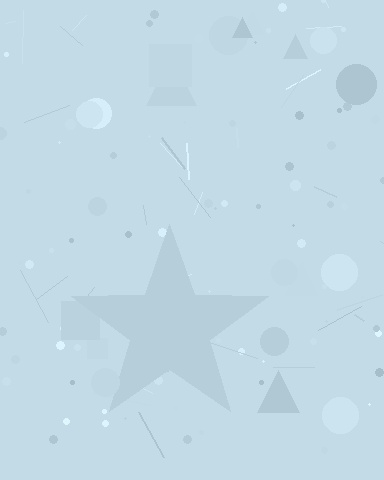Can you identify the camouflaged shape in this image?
The camouflaged shape is a star.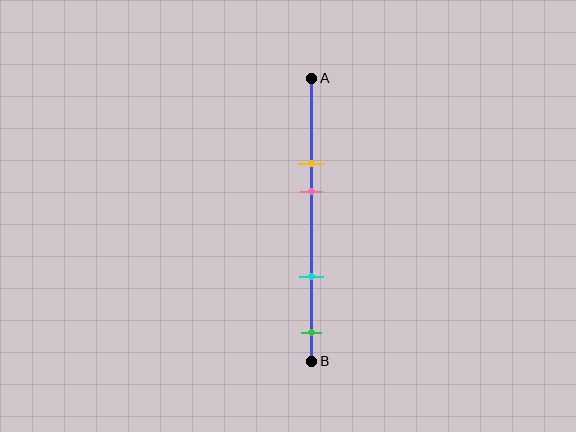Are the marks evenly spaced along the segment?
No, the marks are not evenly spaced.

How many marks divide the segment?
There are 4 marks dividing the segment.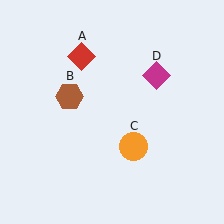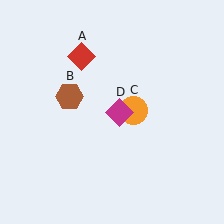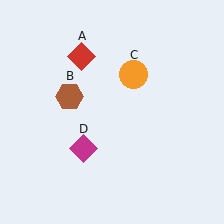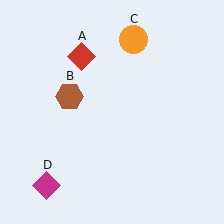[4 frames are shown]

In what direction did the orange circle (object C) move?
The orange circle (object C) moved up.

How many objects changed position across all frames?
2 objects changed position: orange circle (object C), magenta diamond (object D).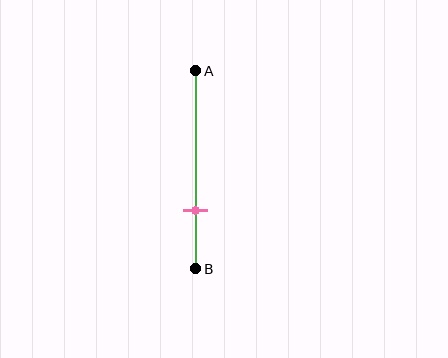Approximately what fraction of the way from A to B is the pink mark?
The pink mark is approximately 70% of the way from A to B.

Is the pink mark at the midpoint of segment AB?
No, the mark is at about 70% from A, not at the 50% midpoint.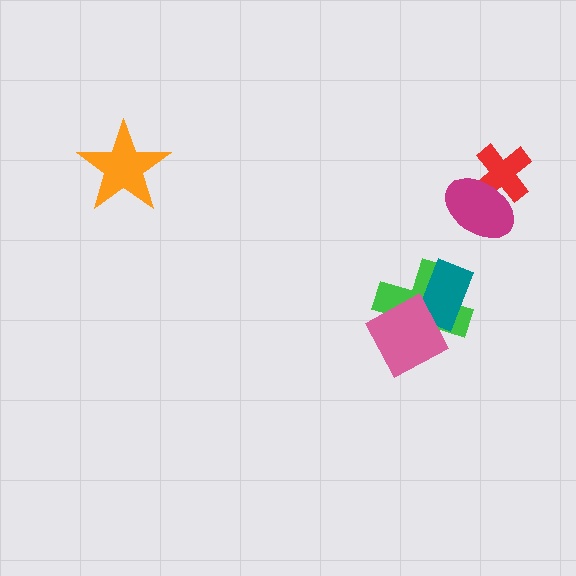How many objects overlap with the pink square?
2 objects overlap with the pink square.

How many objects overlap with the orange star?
0 objects overlap with the orange star.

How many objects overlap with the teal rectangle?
2 objects overlap with the teal rectangle.